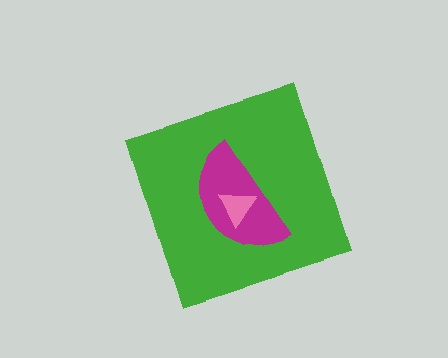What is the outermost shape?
The green diamond.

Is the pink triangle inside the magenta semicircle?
Yes.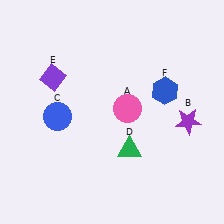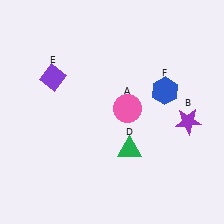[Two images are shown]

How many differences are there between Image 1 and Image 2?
There is 1 difference between the two images.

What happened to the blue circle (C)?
The blue circle (C) was removed in Image 2. It was in the bottom-left area of Image 1.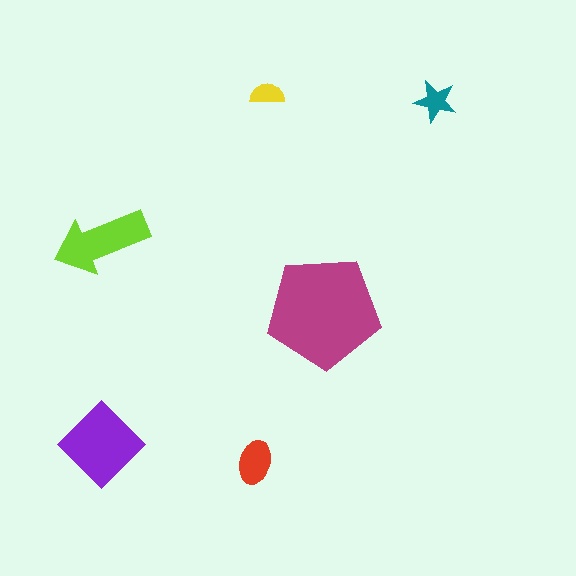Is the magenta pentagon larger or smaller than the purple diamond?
Larger.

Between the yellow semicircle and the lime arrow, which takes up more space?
The lime arrow.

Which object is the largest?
The magenta pentagon.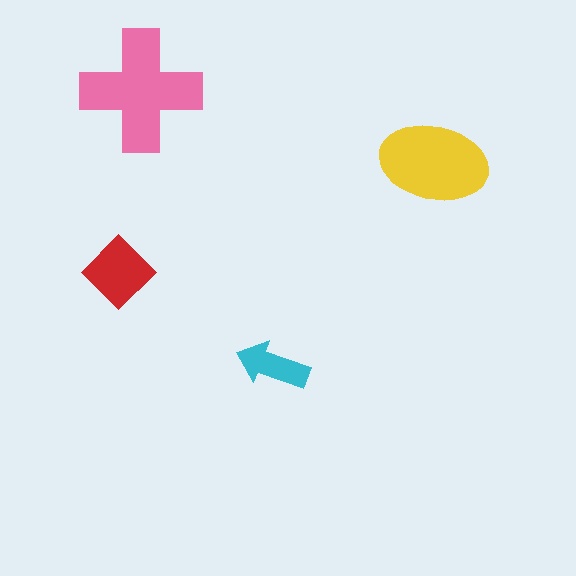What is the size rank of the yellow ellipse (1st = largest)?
2nd.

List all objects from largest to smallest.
The pink cross, the yellow ellipse, the red diamond, the cyan arrow.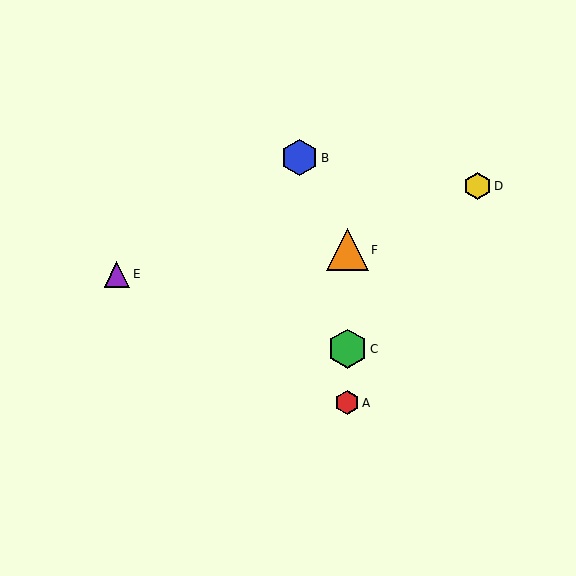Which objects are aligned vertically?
Objects A, C, F are aligned vertically.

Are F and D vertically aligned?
No, F is at x≈347 and D is at x≈477.